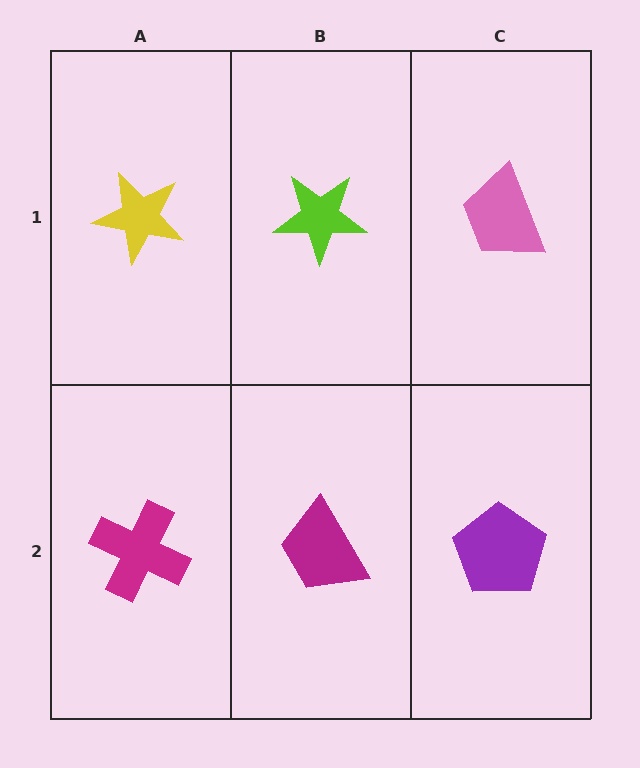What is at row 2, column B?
A magenta trapezoid.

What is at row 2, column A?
A magenta cross.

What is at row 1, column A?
A yellow star.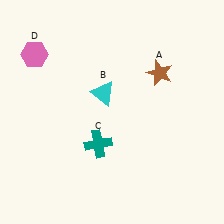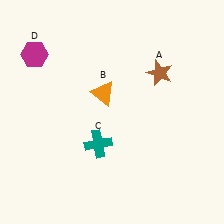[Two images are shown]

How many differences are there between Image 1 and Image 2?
There are 2 differences between the two images.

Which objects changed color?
B changed from cyan to orange. D changed from pink to magenta.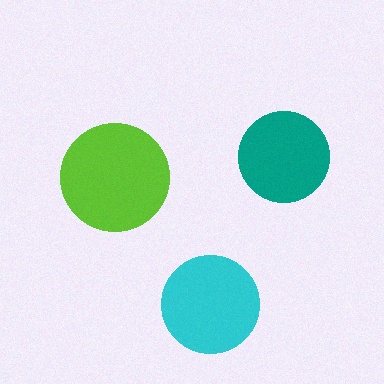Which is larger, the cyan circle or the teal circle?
The cyan one.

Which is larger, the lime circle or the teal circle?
The lime one.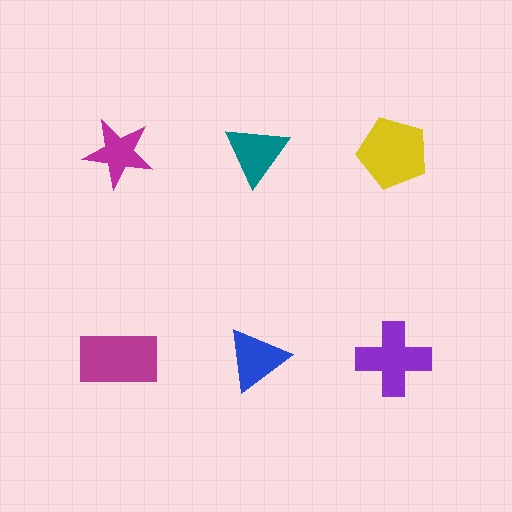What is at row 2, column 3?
A purple cross.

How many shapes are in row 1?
3 shapes.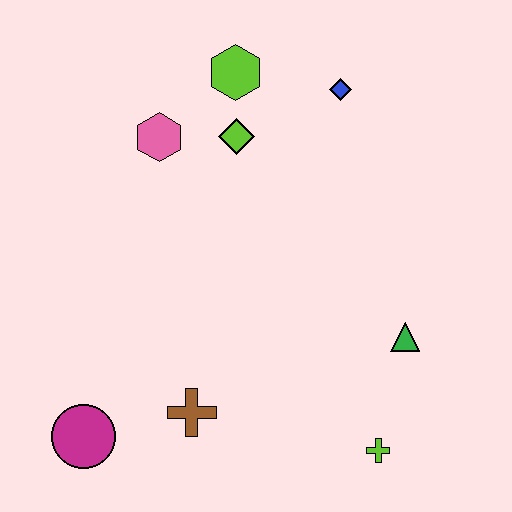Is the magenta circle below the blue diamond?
Yes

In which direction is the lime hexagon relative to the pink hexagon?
The lime hexagon is to the right of the pink hexagon.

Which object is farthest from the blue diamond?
The magenta circle is farthest from the blue diamond.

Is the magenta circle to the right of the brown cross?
No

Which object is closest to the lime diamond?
The lime hexagon is closest to the lime diamond.